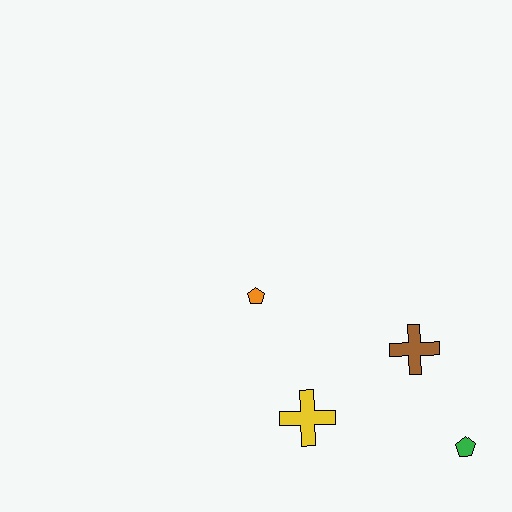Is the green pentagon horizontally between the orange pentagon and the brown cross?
No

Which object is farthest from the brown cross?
The orange pentagon is farthest from the brown cross.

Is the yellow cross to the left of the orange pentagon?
No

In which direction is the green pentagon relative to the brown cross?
The green pentagon is below the brown cross.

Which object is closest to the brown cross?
The green pentagon is closest to the brown cross.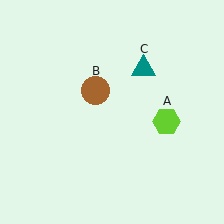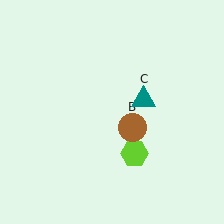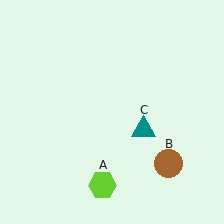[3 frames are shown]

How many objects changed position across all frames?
3 objects changed position: lime hexagon (object A), brown circle (object B), teal triangle (object C).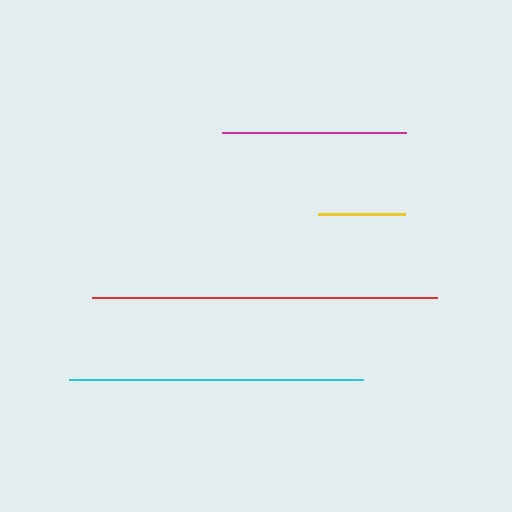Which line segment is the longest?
The red line is the longest at approximately 345 pixels.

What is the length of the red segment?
The red segment is approximately 345 pixels long.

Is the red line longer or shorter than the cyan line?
The red line is longer than the cyan line.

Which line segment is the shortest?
The yellow line is the shortest at approximately 87 pixels.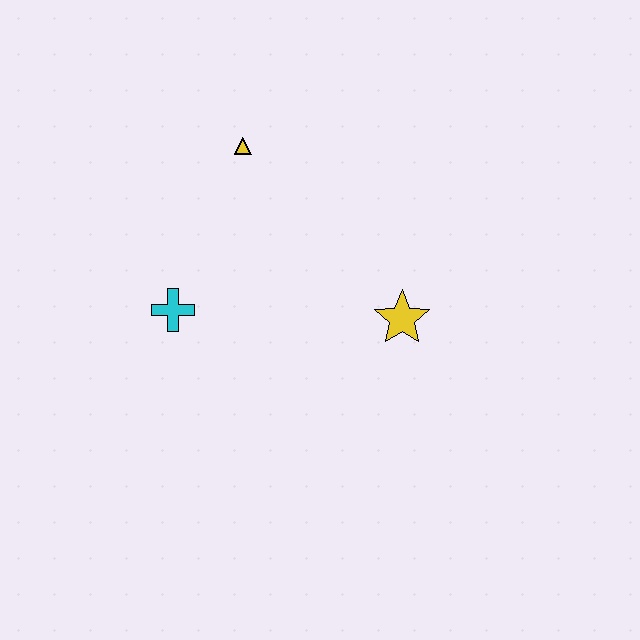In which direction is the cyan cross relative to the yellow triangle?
The cyan cross is below the yellow triangle.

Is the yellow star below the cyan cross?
Yes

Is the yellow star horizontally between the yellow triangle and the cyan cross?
No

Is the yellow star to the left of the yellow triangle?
No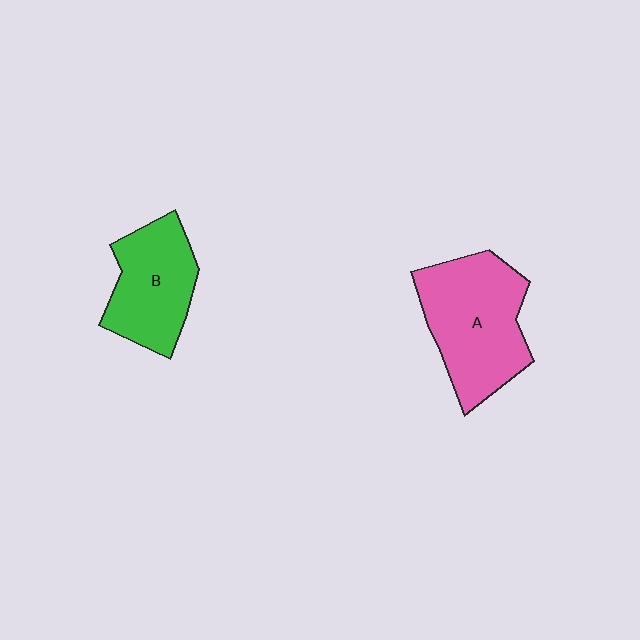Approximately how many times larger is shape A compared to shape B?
Approximately 1.3 times.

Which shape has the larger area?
Shape A (pink).